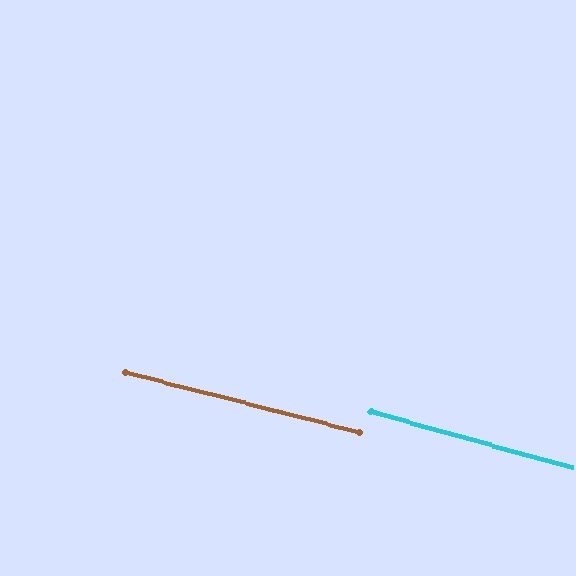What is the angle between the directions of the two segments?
Approximately 1 degree.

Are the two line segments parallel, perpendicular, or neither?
Parallel — their directions differ by only 1.0°.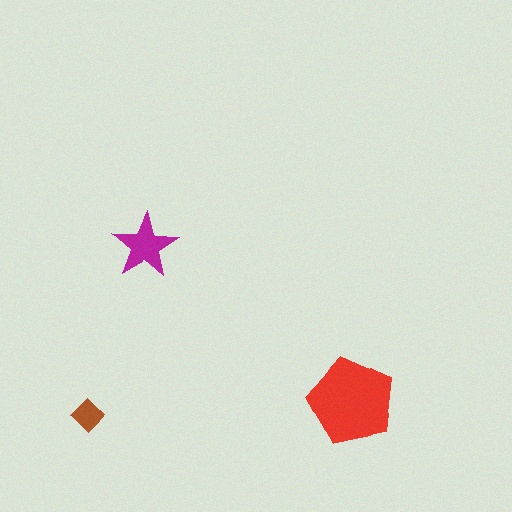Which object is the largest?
The red pentagon.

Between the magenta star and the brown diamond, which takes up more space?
The magenta star.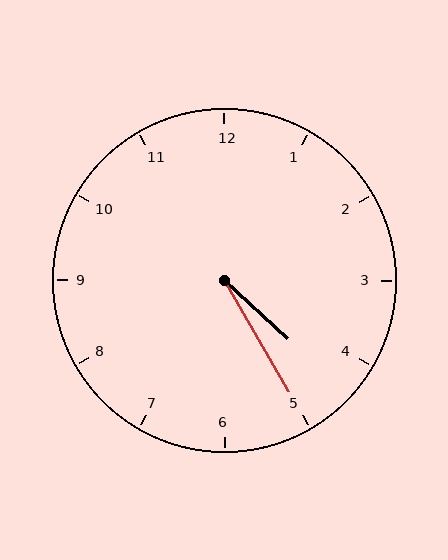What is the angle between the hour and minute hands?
Approximately 18 degrees.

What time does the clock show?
4:25.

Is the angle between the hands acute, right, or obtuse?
It is acute.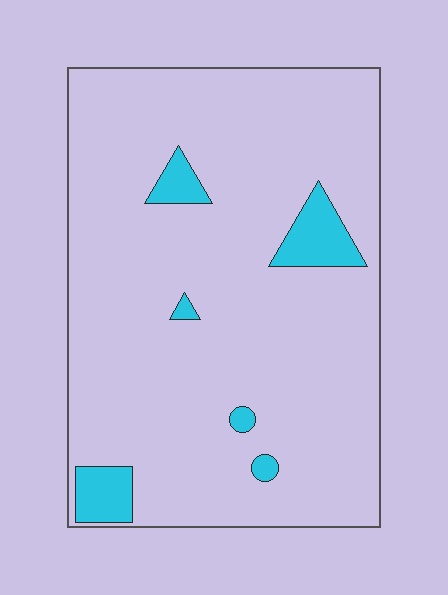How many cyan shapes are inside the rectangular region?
6.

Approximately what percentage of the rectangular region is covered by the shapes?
Approximately 10%.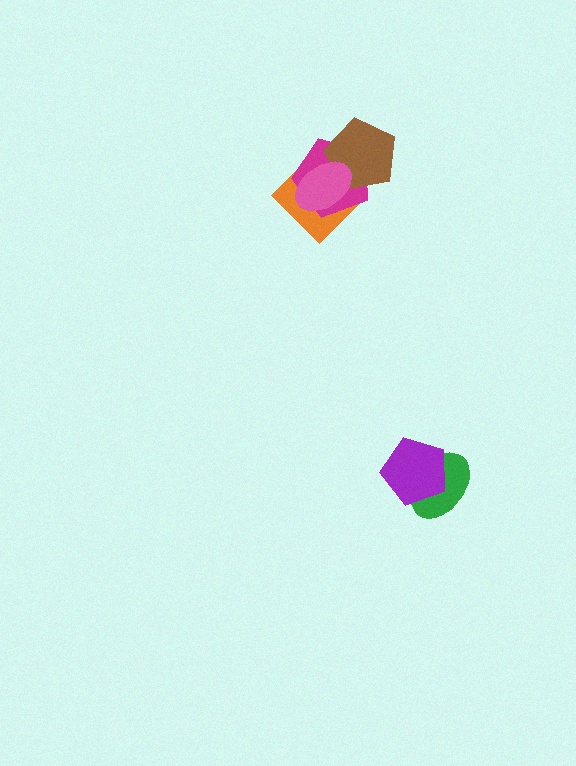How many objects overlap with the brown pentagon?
3 objects overlap with the brown pentagon.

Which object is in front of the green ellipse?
The purple pentagon is in front of the green ellipse.